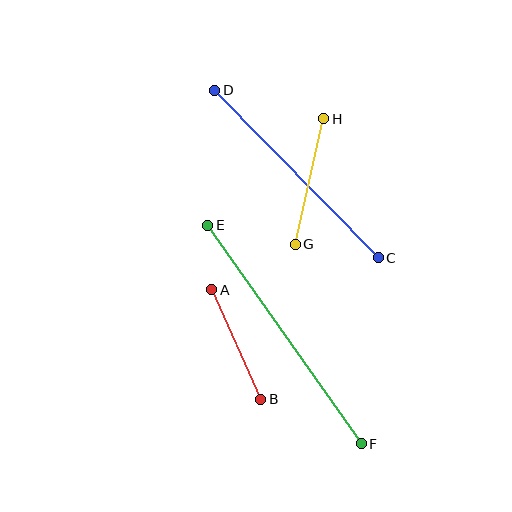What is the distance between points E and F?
The distance is approximately 267 pixels.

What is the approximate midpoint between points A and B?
The midpoint is at approximately (236, 345) pixels.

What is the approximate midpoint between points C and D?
The midpoint is at approximately (296, 174) pixels.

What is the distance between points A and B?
The distance is approximately 120 pixels.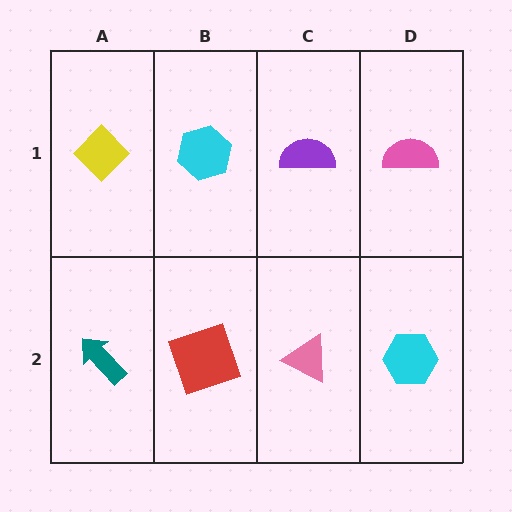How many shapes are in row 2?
4 shapes.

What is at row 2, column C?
A pink triangle.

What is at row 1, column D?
A pink semicircle.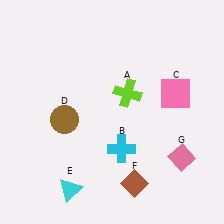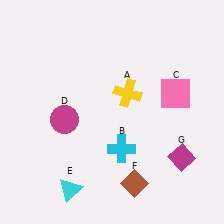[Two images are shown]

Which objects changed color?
A changed from lime to yellow. D changed from brown to magenta. G changed from pink to magenta.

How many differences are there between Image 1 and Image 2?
There are 3 differences between the two images.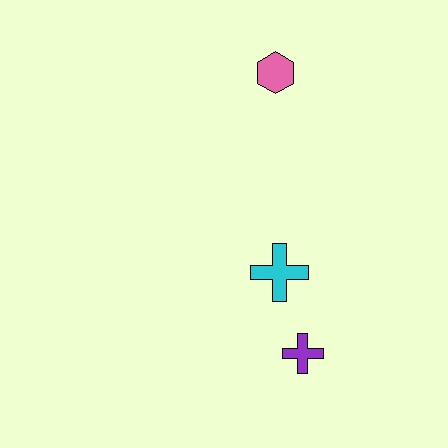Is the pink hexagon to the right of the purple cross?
No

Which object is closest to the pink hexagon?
The cyan cross is closest to the pink hexagon.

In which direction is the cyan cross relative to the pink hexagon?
The cyan cross is below the pink hexagon.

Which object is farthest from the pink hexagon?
The purple cross is farthest from the pink hexagon.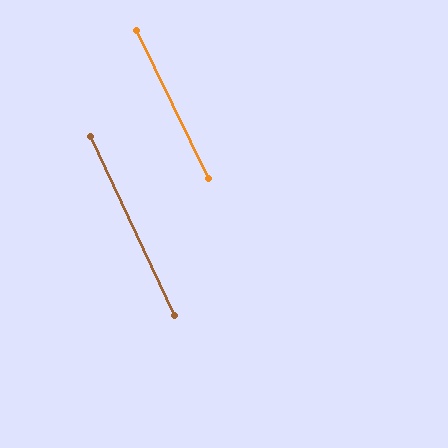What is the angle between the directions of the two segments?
Approximately 1 degree.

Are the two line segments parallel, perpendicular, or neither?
Parallel — their directions differ by only 0.9°.